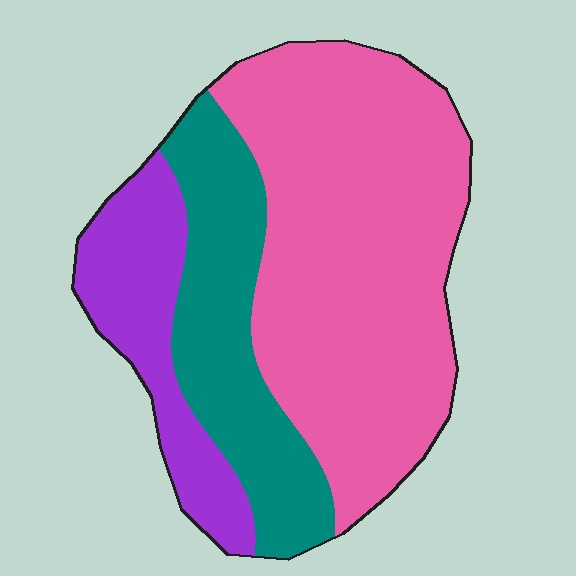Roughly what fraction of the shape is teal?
Teal covers 25% of the shape.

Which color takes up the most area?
Pink, at roughly 55%.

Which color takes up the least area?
Purple, at roughly 20%.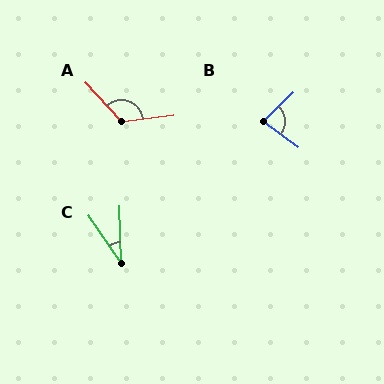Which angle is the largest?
A, at approximately 126 degrees.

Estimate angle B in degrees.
Approximately 81 degrees.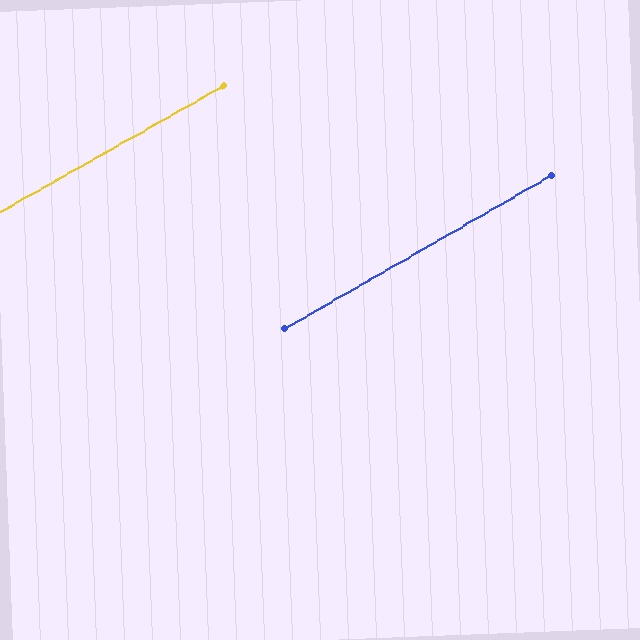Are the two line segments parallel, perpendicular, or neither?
Parallel — their directions differ by only 0.5°.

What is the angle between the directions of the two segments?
Approximately 1 degree.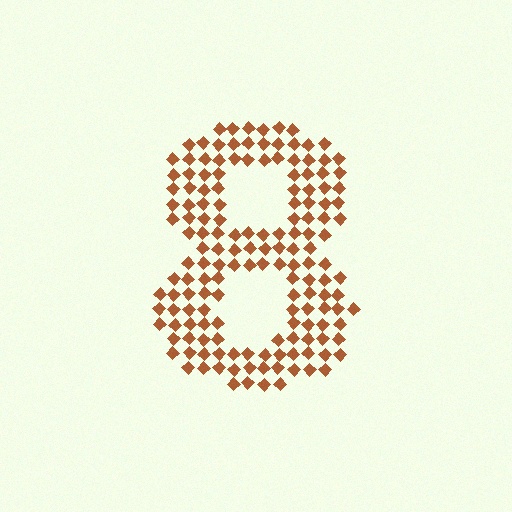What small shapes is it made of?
It is made of small diamonds.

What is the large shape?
The large shape is the digit 8.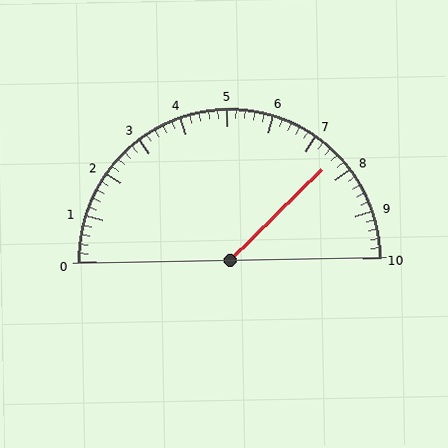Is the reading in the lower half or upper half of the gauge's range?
The reading is in the upper half of the range (0 to 10).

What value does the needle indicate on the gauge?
The needle indicates approximately 7.6.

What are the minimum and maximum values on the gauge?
The gauge ranges from 0 to 10.